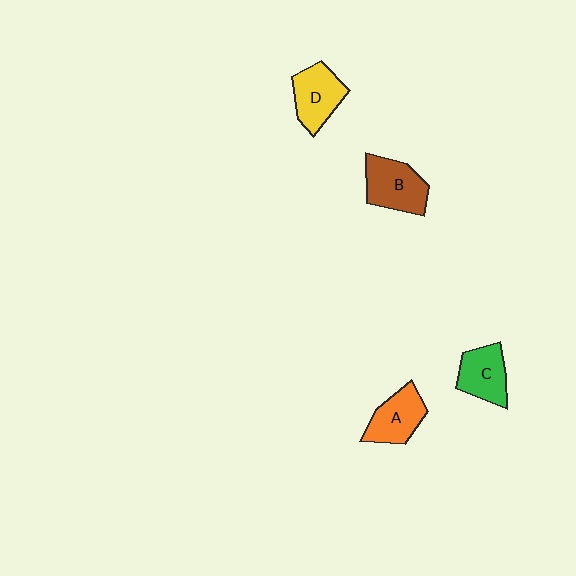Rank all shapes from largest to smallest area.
From largest to smallest: B (brown), D (yellow), A (orange), C (green).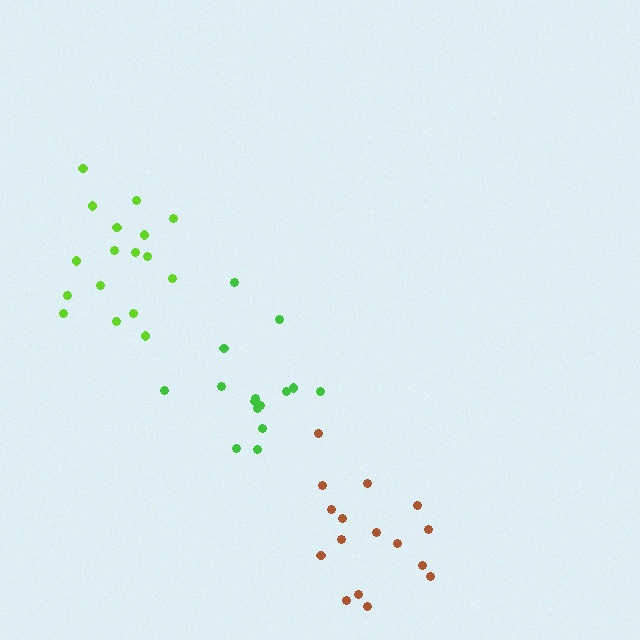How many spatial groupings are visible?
There are 3 spatial groupings.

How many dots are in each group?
Group 1: 15 dots, Group 2: 17 dots, Group 3: 16 dots (48 total).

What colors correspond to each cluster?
The clusters are colored: green, lime, brown.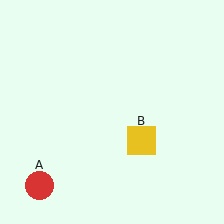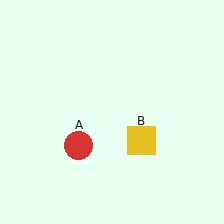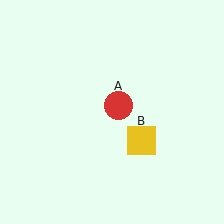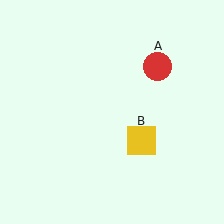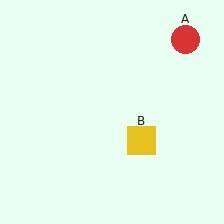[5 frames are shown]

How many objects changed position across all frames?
1 object changed position: red circle (object A).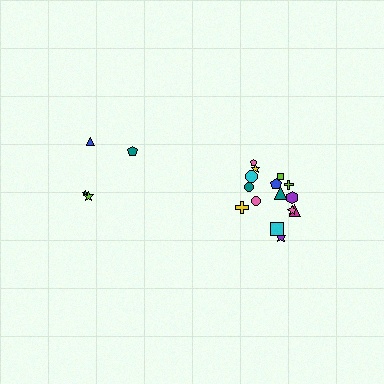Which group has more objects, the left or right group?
The right group.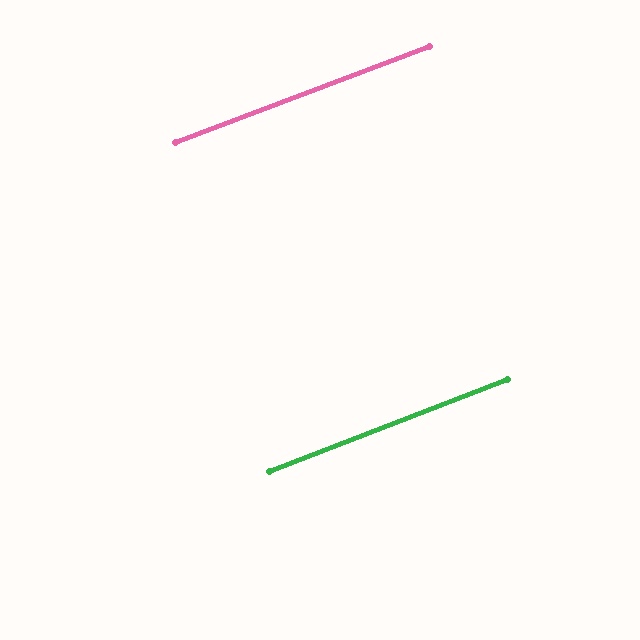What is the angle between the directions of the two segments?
Approximately 1 degree.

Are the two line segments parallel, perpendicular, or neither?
Parallel — their directions differ by only 0.7°.